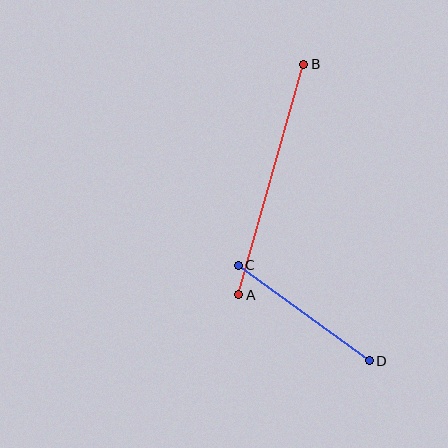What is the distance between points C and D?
The distance is approximately 162 pixels.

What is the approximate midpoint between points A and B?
The midpoint is at approximately (271, 179) pixels.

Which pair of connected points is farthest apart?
Points A and B are farthest apart.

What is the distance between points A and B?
The distance is approximately 240 pixels.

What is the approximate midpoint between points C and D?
The midpoint is at approximately (304, 313) pixels.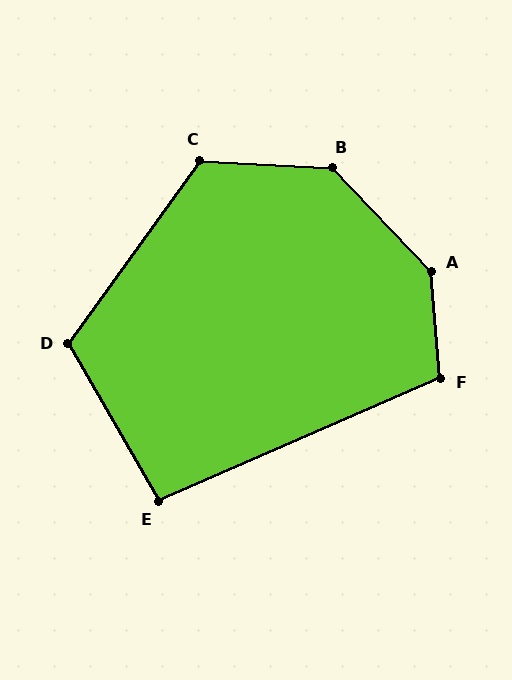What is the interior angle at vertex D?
Approximately 114 degrees (obtuse).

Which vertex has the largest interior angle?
A, at approximately 141 degrees.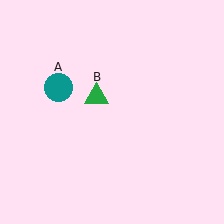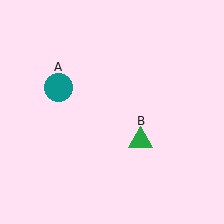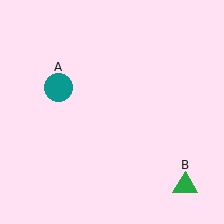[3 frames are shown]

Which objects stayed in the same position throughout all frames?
Teal circle (object A) remained stationary.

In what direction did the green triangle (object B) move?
The green triangle (object B) moved down and to the right.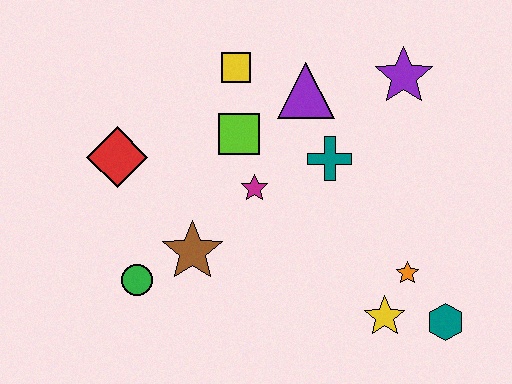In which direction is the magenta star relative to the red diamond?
The magenta star is to the right of the red diamond.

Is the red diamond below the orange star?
No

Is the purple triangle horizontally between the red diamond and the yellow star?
Yes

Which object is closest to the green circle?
The brown star is closest to the green circle.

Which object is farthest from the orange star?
The red diamond is farthest from the orange star.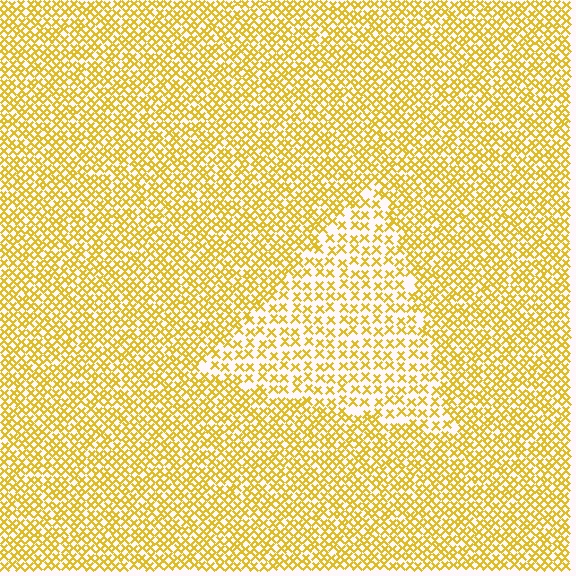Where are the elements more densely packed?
The elements are more densely packed outside the triangle boundary.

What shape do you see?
I see a triangle.